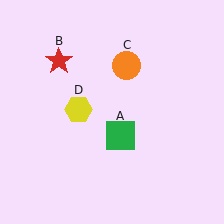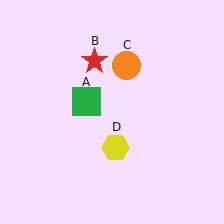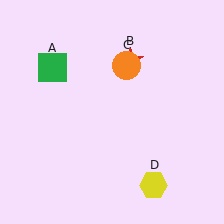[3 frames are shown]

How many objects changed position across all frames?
3 objects changed position: green square (object A), red star (object B), yellow hexagon (object D).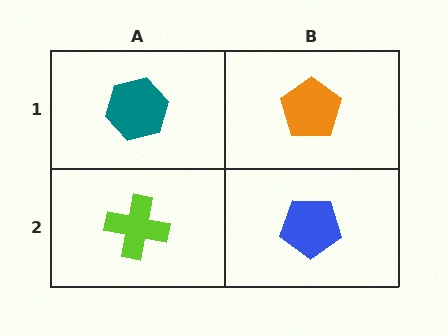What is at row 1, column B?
An orange pentagon.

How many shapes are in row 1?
2 shapes.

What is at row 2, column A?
A lime cross.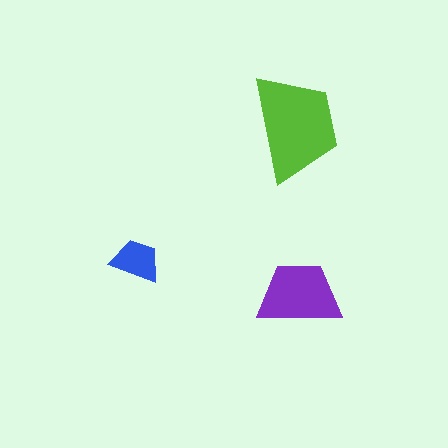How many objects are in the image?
There are 3 objects in the image.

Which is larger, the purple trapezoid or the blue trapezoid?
The purple one.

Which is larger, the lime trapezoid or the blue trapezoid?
The lime one.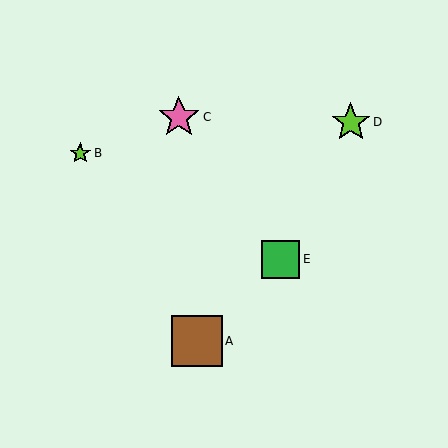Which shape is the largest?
The brown square (labeled A) is the largest.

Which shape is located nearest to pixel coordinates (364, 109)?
The lime star (labeled D) at (351, 122) is nearest to that location.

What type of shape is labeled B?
Shape B is a lime star.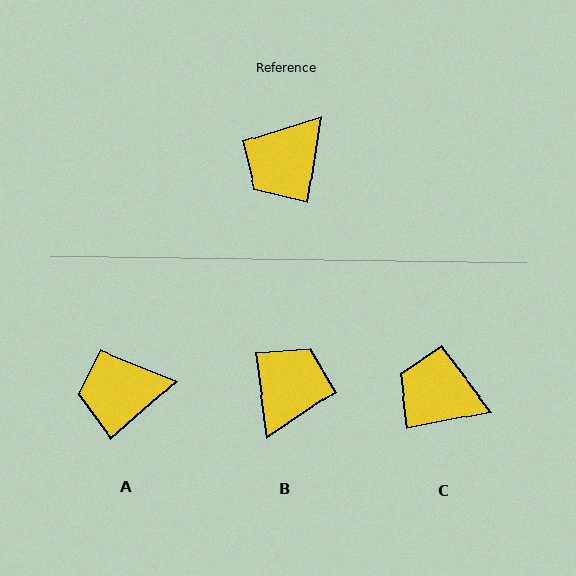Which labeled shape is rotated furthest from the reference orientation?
B, about 163 degrees away.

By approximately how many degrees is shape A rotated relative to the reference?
Approximately 40 degrees clockwise.